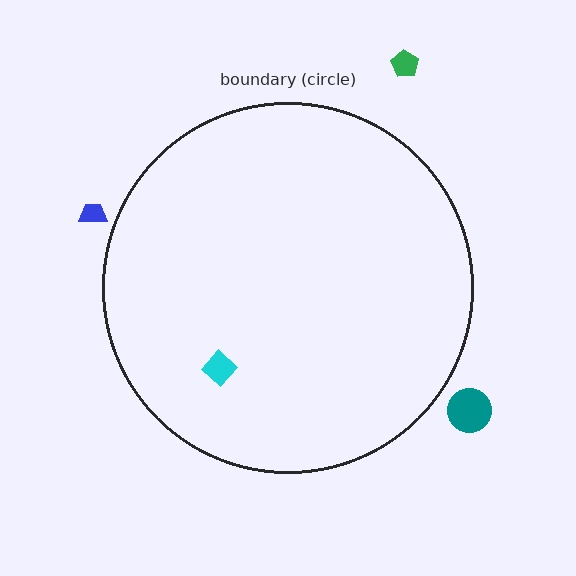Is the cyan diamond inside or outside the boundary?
Inside.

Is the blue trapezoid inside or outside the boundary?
Outside.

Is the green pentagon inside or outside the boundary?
Outside.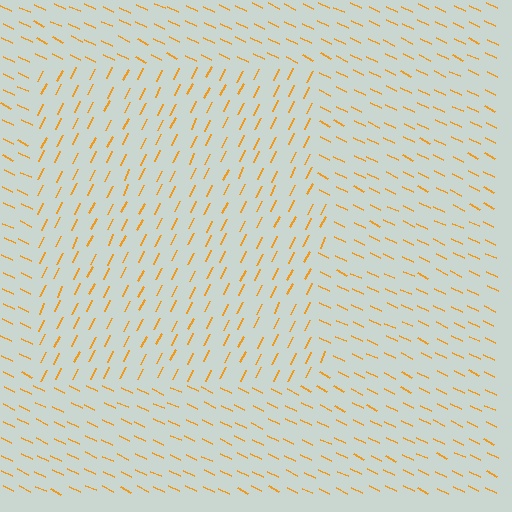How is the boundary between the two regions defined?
The boundary is defined purely by a change in line orientation (approximately 89 degrees difference). All lines are the same color and thickness.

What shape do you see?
I see a rectangle.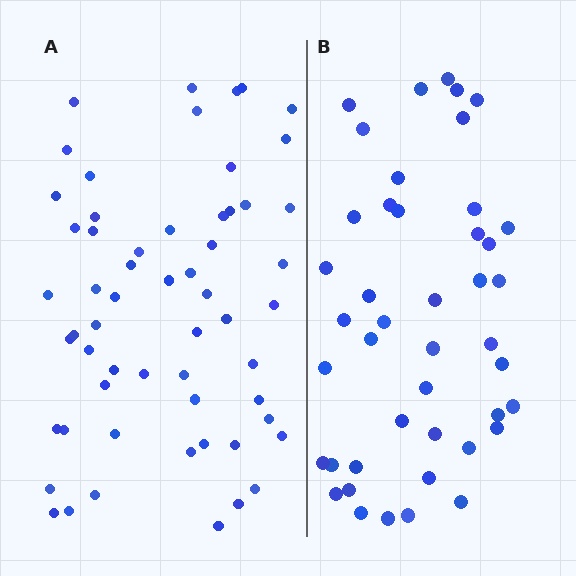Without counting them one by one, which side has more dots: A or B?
Region A (the left region) has more dots.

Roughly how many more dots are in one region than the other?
Region A has approximately 15 more dots than region B.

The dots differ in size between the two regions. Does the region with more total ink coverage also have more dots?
No. Region B has more total ink coverage because its dots are larger, but region A actually contains more individual dots. Total area can be misleading — the number of items is what matters here.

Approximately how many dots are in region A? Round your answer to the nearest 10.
About 60 dots. (The exact count is 58, which rounds to 60.)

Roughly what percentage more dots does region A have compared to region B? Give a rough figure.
About 30% more.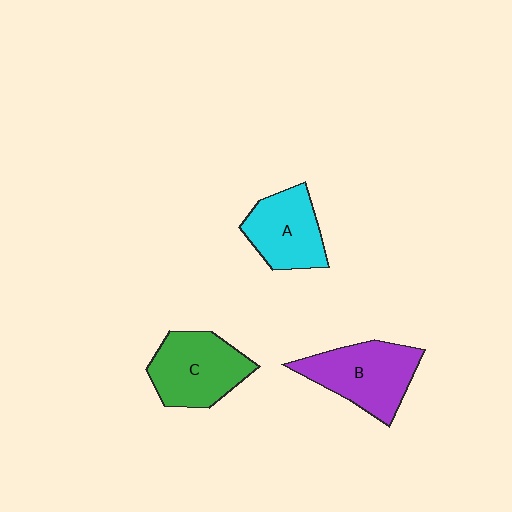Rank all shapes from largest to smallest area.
From largest to smallest: B (purple), C (green), A (cyan).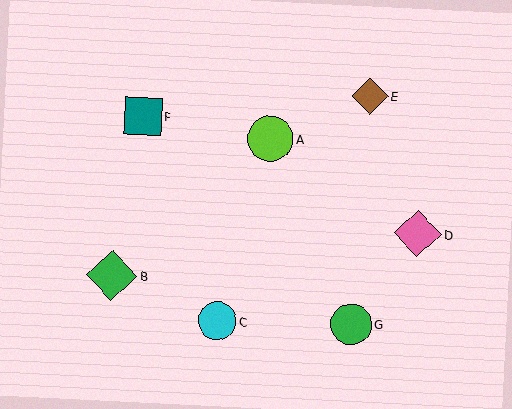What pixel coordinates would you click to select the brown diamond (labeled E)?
Click at (370, 96) to select the brown diamond E.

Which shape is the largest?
The green diamond (labeled B) is the largest.